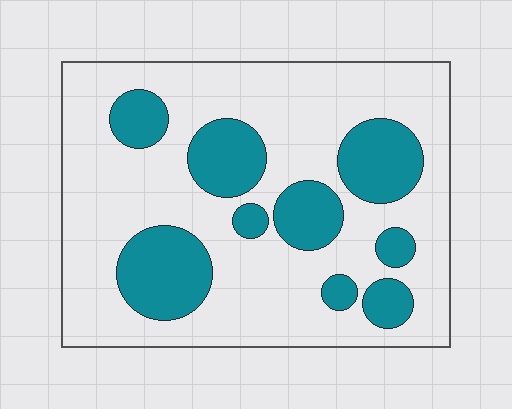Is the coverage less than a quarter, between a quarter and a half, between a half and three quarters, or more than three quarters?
Between a quarter and a half.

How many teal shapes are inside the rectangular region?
9.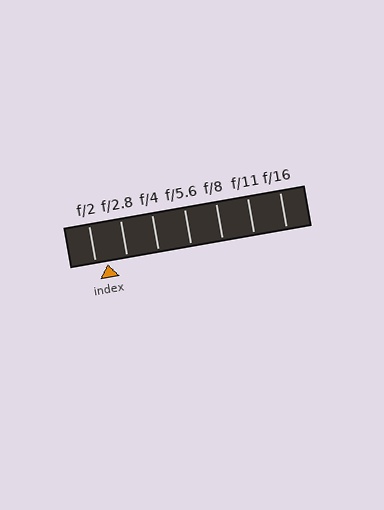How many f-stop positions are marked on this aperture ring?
There are 7 f-stop positions marked.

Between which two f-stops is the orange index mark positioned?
The index mark is between f/2 and f/2.8.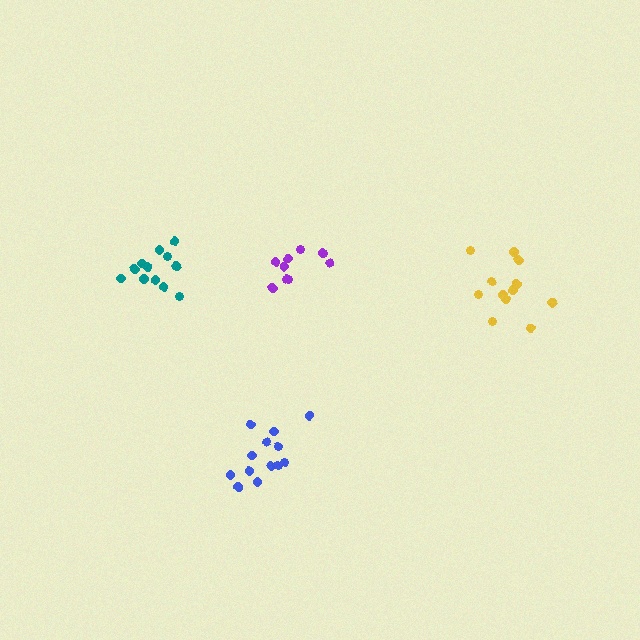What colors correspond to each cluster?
The clusters are colored: yellow, purple, blue, teal.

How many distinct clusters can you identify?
There are 4 distinct clusters.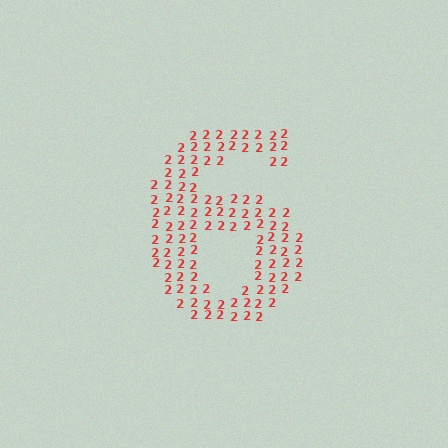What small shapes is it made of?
It is made of small digit 2's.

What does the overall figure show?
The overall figure shows the digit 6.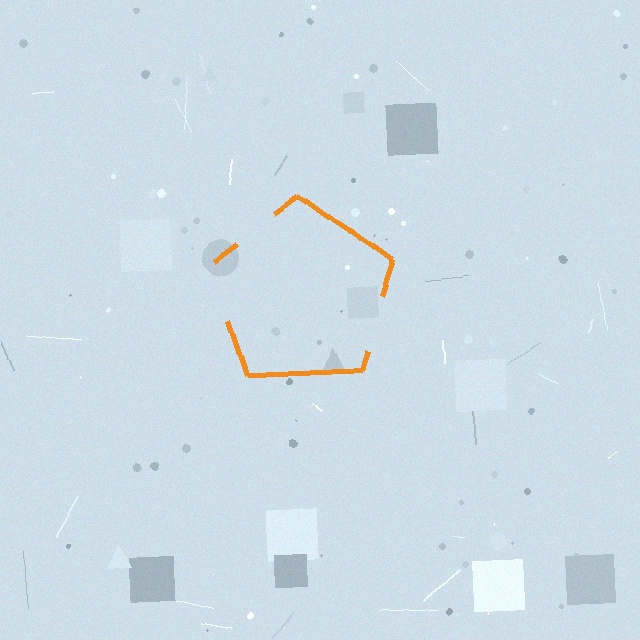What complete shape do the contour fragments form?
The contour fragments form a pentagon.